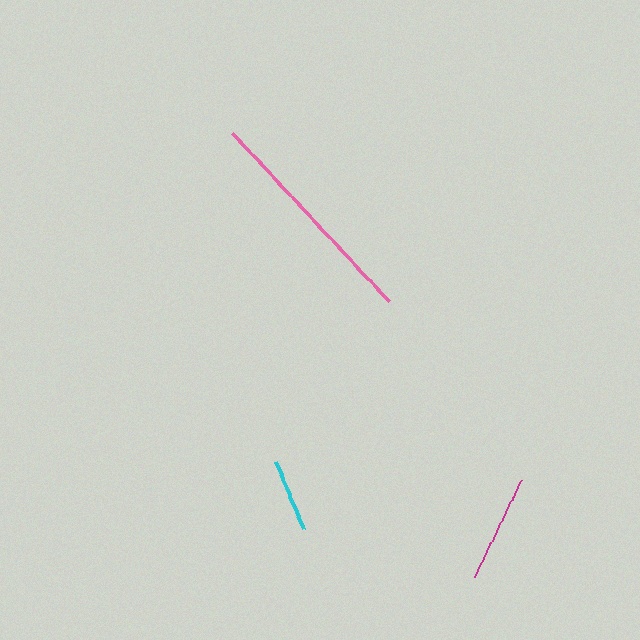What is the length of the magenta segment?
The magenta segment is approximately 108 pixels long.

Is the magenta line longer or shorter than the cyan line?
The magenta line is longer than the cyan line.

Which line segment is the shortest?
The cyan line is the shortest at approximately 73 pixels.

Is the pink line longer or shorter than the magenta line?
The pink line is longer than the magenta line.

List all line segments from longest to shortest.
From longest to shortest: pink, magenta, cyan.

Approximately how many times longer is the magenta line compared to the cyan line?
The magenta line is approximately 1.5 times the length of the cyan line.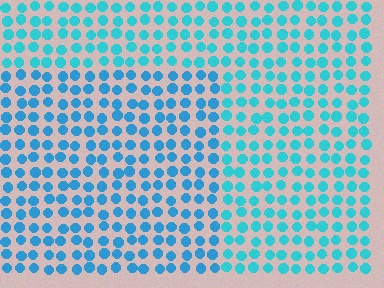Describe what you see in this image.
The image is filled with small cyan elements in a uniform arrangement. A rectangle-shaped region is visible where the elements are tinted to a slightly different hue, forming a subtle color boundary.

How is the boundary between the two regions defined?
The boundary is defined purely by a slight shift in hue (about 19 degrees). Spacing, size, and orientation are identical on both sides.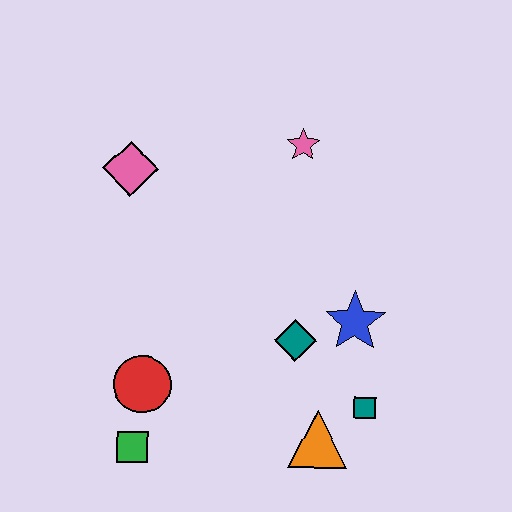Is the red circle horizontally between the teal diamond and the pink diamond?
Yes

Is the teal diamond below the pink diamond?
Yes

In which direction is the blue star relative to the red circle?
The blue star is to the right of the red circle.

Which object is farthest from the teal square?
The pink diamond is farthest from the teal square.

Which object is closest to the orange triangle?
The teal square is closest to the orange triangle.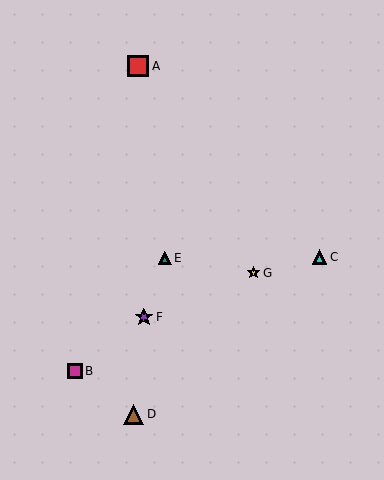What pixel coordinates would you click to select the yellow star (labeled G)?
Click at (253, 273) to select the yellow star G.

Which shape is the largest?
The red square (labeled A) is the largest.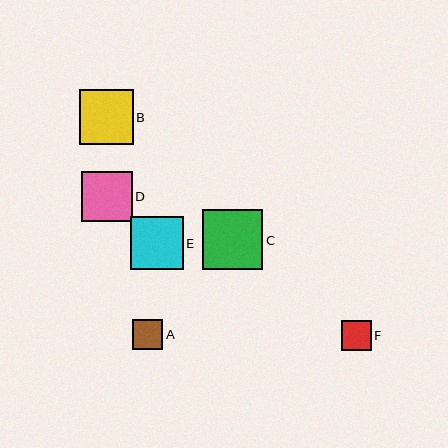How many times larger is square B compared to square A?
Square B is approximately 1.8 times the size of square A.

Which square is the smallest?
Square A is the smallest with a size of approximately 30 pixels.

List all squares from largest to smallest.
From largest to smallest: C, B, E, D, F, A.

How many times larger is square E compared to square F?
Square E is approximately 1.7 times the size of square F.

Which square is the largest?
Square C is the largest with a size of approximately 60 pixels.